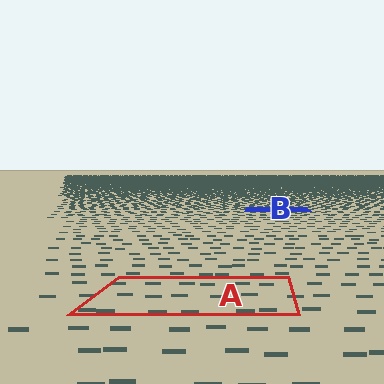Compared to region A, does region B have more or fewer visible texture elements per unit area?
Region B has more texture elements per unit area — they are packed more densely because it is farther away.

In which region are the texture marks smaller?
The texture marks are smaller in region B, because it is farther away.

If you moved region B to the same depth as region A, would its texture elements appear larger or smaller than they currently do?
They would appear larger. At a closer depth, the same texture elements are projected at a bigger on-screen size.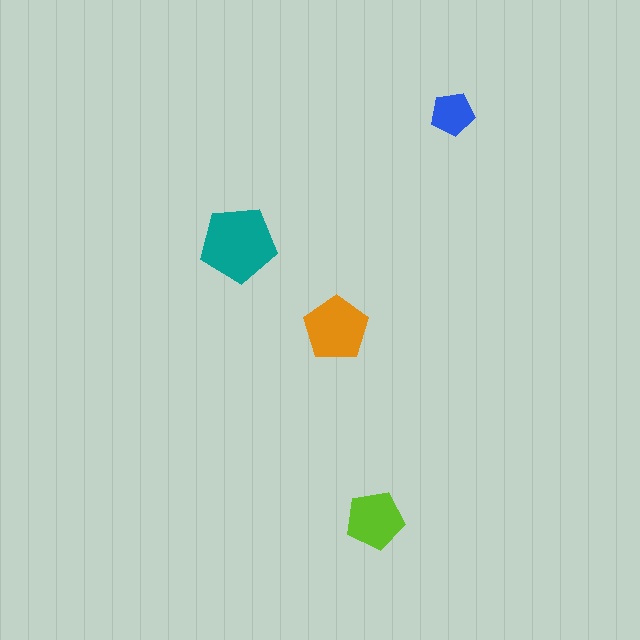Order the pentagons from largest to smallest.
the teal one, the orange one, the lime one, the blue one.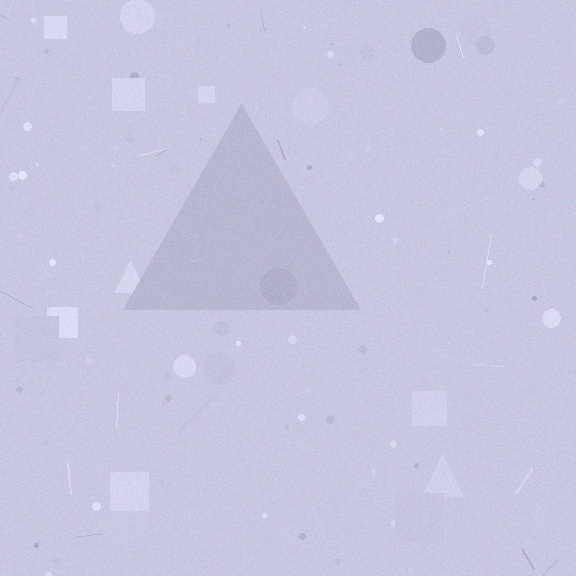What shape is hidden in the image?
A triangle is hidden in the image.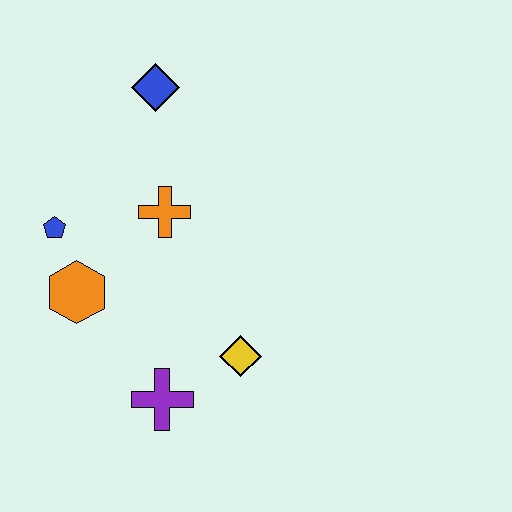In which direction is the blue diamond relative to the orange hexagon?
The blue diamond is above the orange hexagon.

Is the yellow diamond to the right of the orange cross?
Yes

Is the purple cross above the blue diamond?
No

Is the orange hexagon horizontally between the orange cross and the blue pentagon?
Yes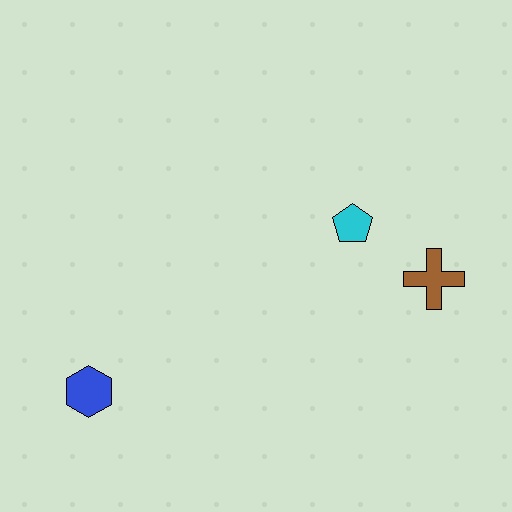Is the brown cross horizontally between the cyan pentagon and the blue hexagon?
No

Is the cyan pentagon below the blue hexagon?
No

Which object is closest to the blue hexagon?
The cyan pentagon is closest to the blue hexagon.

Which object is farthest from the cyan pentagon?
The blue hexagon is farthest from the cyan pentagon.